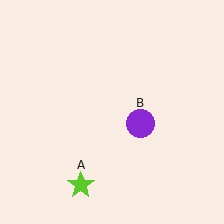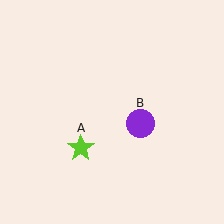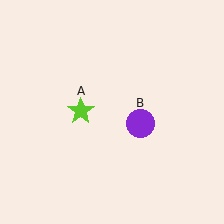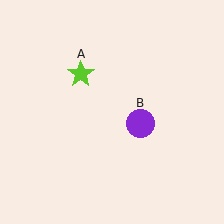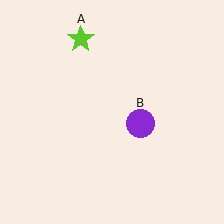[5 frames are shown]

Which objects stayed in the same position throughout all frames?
Purple circle (object B) remained stationary.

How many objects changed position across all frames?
1 object changed position: lime star (object A).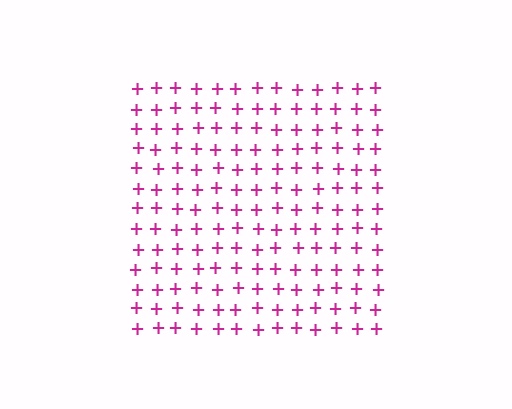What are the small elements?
The small elements are plus signs.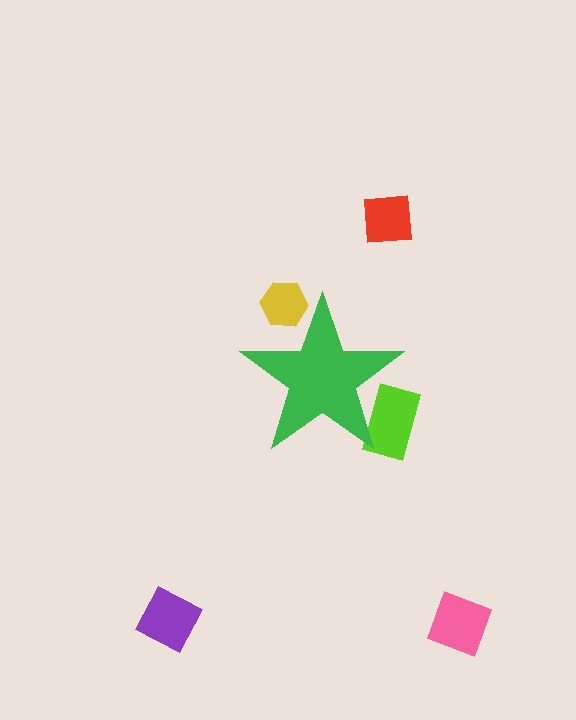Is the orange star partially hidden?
Yes, the orange star is partially hidden behind the green star.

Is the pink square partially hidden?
No, the pink square is fully visible.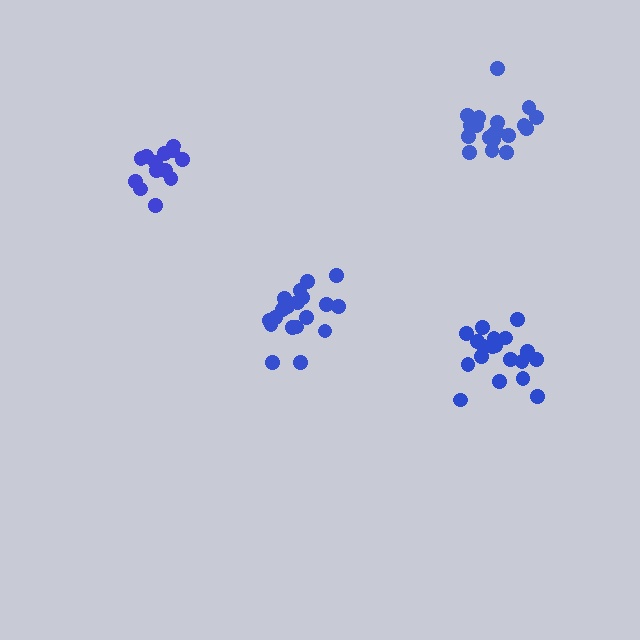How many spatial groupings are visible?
There are 4 spatial groupings.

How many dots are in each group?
Group 1: 13 dots, Group 2: 19 dots, Group 3: 19 dots, Group 4: 19 dots (70 total).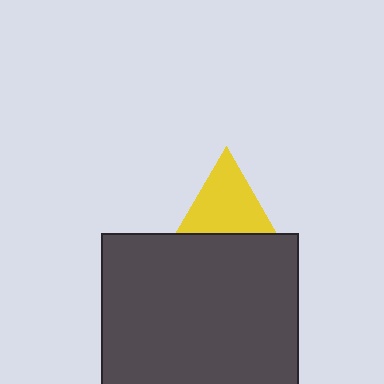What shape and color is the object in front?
The object in front is a dark gray square.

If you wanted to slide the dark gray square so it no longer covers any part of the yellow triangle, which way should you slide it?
Slide it down — that is the most direct way to separate the two shapes.